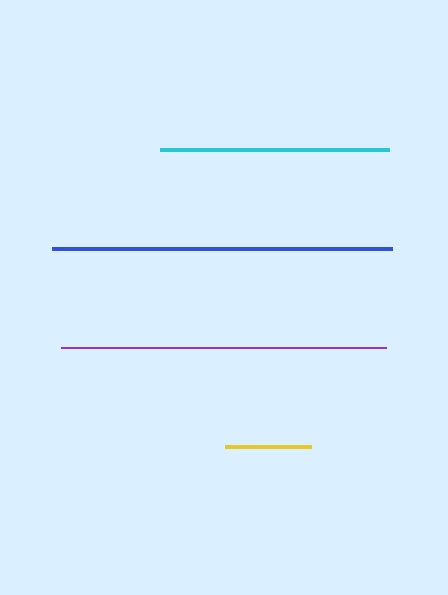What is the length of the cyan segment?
The cyan segment is approximately 229 pixels long.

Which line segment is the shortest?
The yellow line is the shortest at approximately 86 pixels.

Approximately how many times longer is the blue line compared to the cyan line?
The blue line is approximately 1.5 times the length of the cyan line.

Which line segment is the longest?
The blue line is the longest at approximately 340 pixels.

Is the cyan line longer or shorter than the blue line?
The blue line is longer than the cyan line.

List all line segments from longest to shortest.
From longest to shortest: blue, purple, cyan, yellow.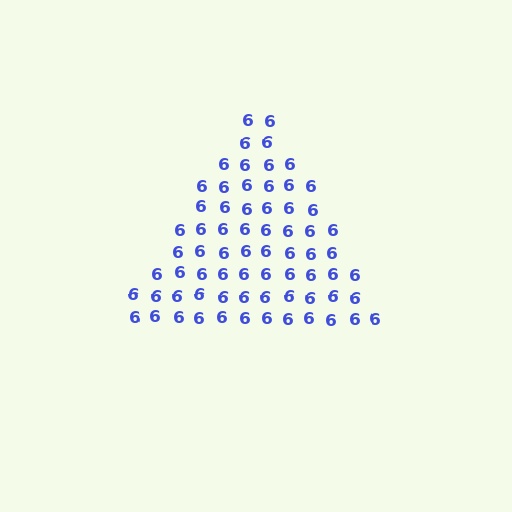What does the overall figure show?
The overall figure shows a triangle.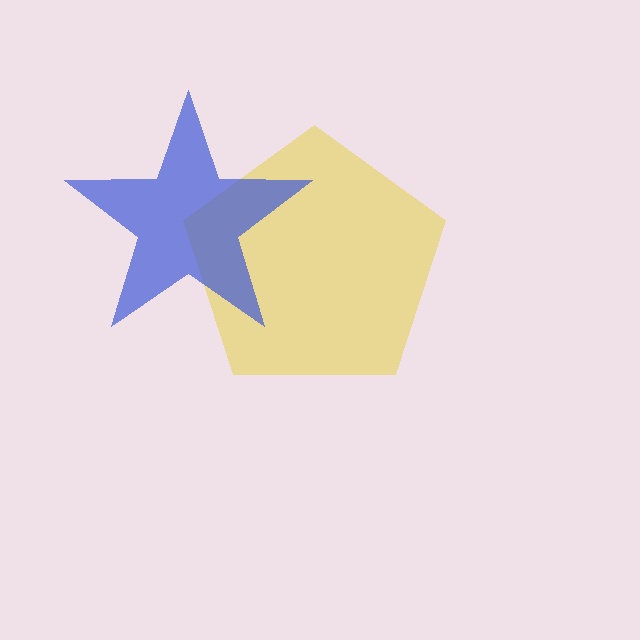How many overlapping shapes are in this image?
There are 2 overlapping shapes in the image.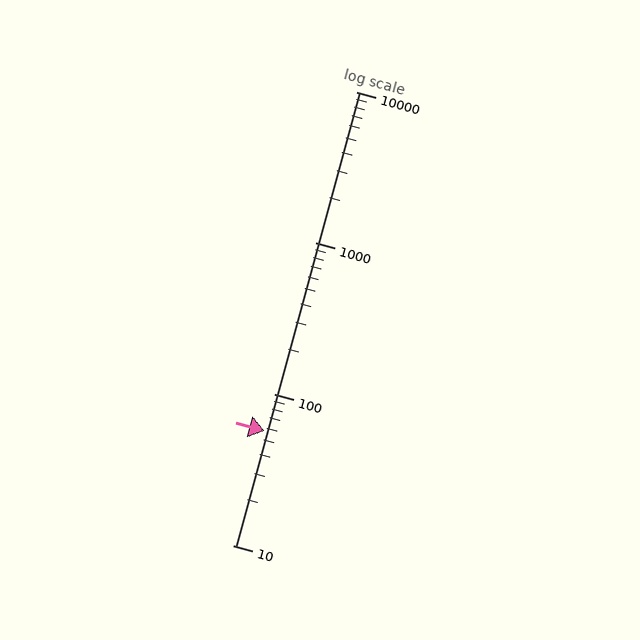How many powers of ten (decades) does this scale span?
The scale spans 3 decades, from 10 to 10000.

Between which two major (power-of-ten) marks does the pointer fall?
The pointer is between 10 and 100.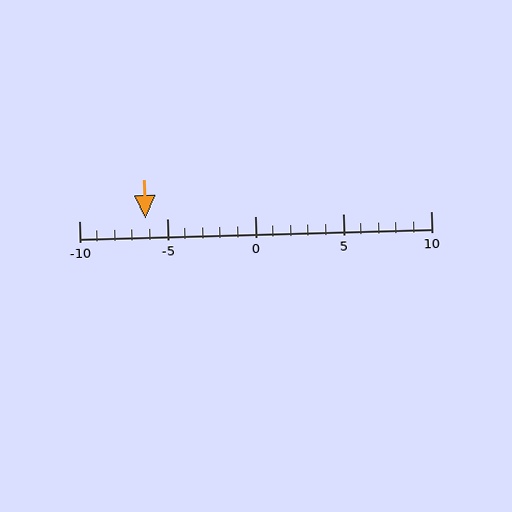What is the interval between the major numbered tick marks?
The major tick marks are spaced 5 units apart.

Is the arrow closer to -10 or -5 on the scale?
The arrow is closer to -5.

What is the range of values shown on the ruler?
The ruler shows values from -10 to 10.